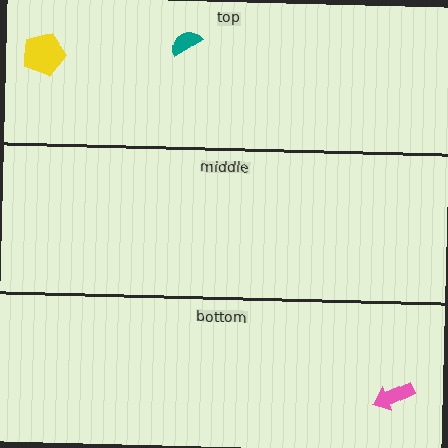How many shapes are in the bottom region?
1.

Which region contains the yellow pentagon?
The top region.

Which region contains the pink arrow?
The bottom region.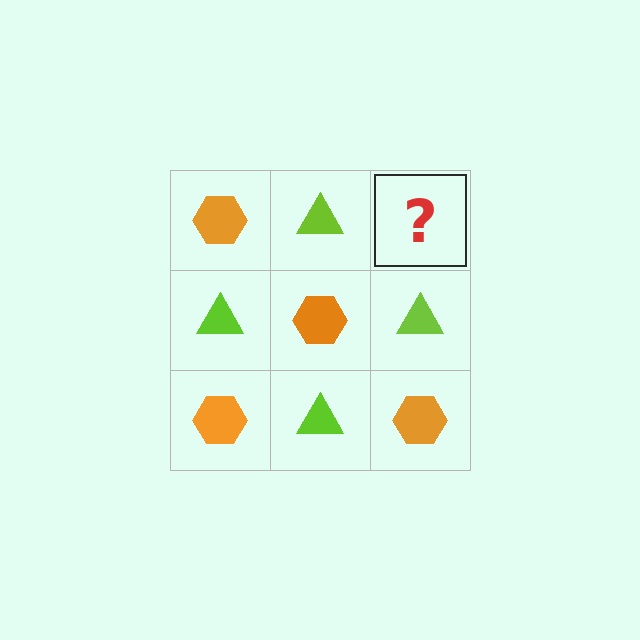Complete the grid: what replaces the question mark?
The question mark should be replaced with an orange hexagon.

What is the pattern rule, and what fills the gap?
The rule is that it alternates orange hexagon and lime triangle in a checkerboard pattern. The gap should be filled with an orange hexagon.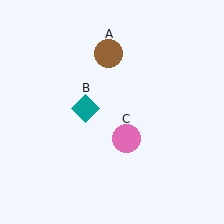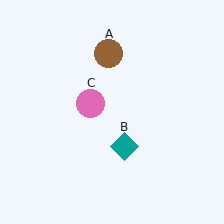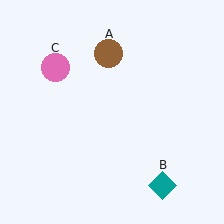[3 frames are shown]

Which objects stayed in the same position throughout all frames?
Brown circle (object A) remained stationary.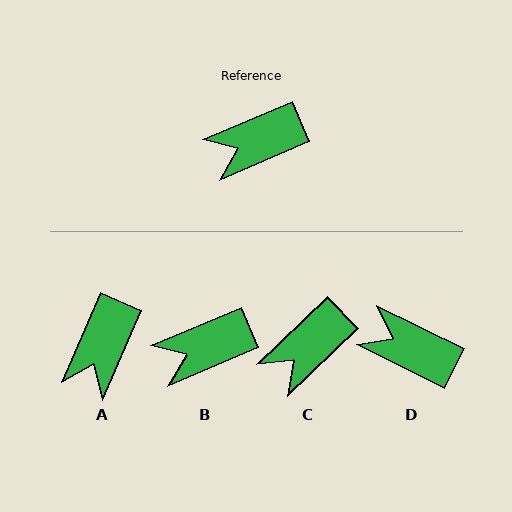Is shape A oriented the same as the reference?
No, it is off by about 43 degrees.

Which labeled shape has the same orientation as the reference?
B.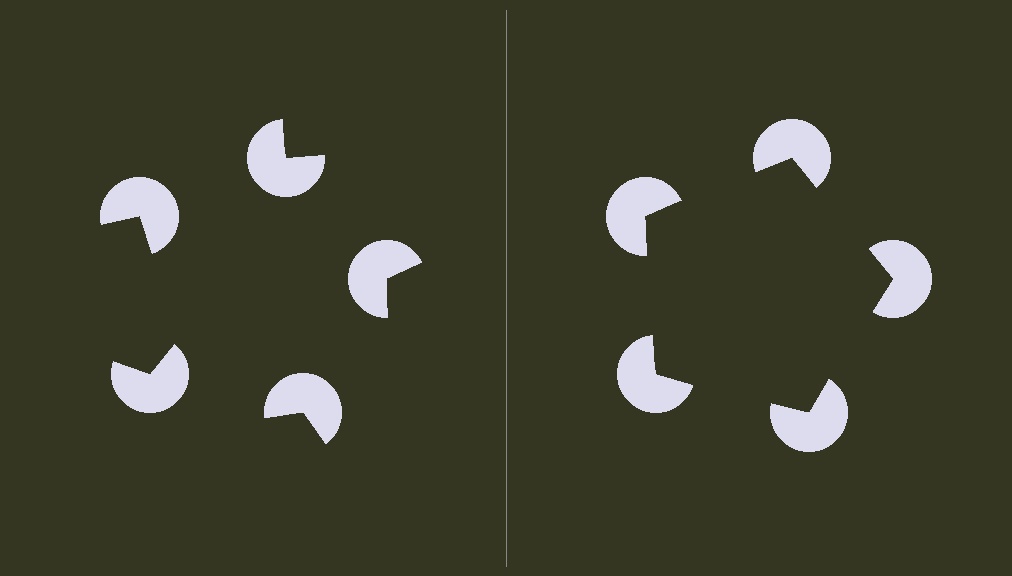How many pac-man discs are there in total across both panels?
10 — 5 on each side.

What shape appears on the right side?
An illusory pentagon.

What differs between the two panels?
The pac-man discs are positioned identically on both sides; only the wedge orientations differ. On the right they align to a pentagon; on the left they are misaligned.